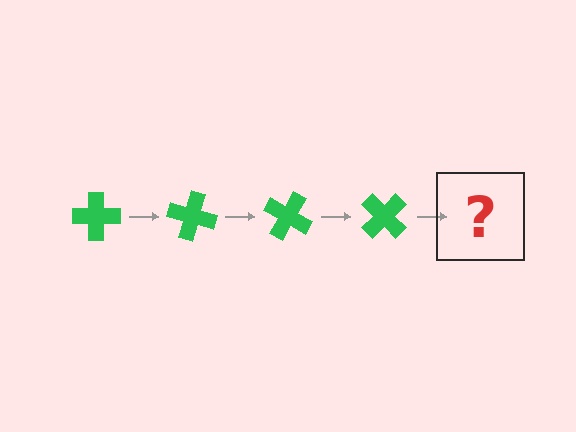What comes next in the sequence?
The next element should be a green cross rotated 60 degrees.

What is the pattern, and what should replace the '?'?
The pattern is that the cross rotates 15 degrees each step. The '?' should be a green cross rotated 60 degrees.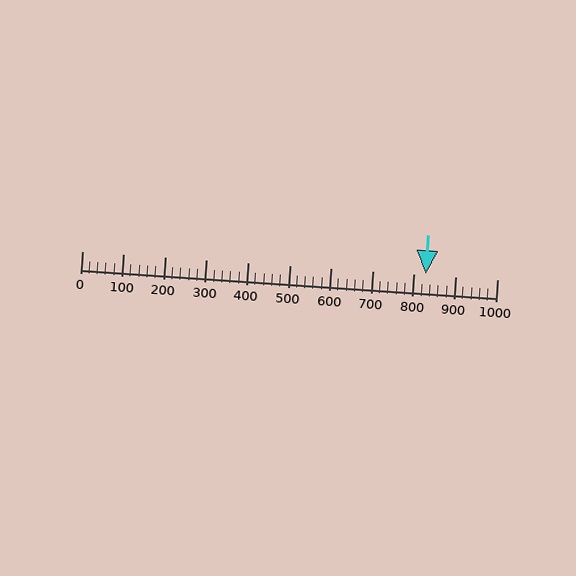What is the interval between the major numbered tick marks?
The major tick marks are spaced 100 units apart.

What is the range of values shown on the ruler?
The ruler shows values from 0 to 1000.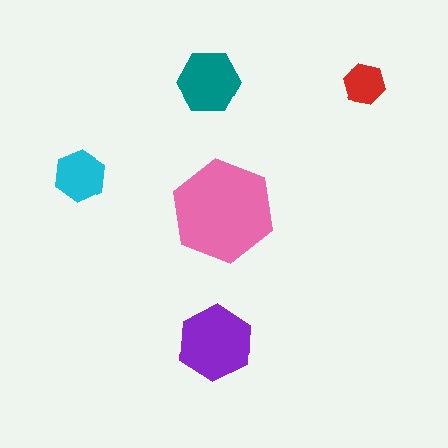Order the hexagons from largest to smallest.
the pink one, the purple one, the teal one, the cyan one, the red one.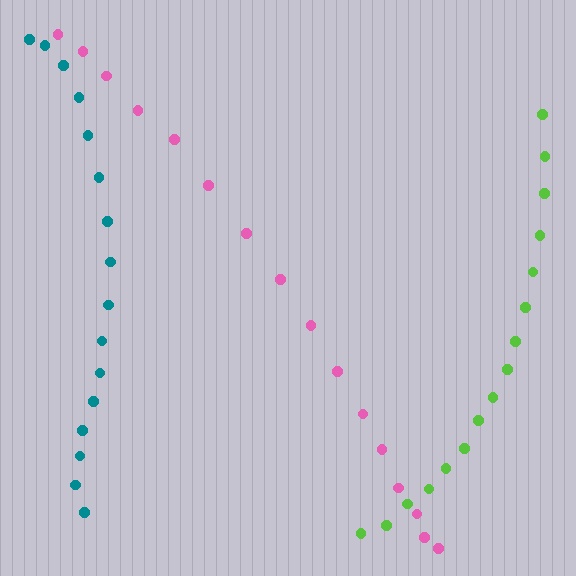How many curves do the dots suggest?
There are 3 distinct paths.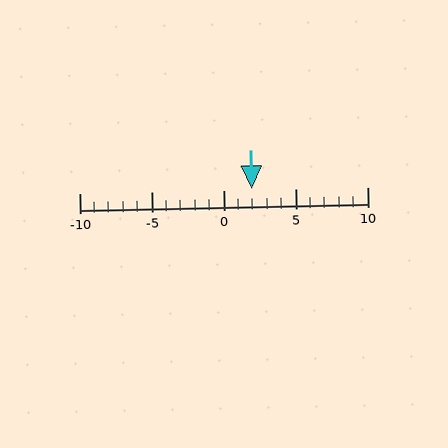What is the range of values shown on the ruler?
The ruler shows values from -10 to 10.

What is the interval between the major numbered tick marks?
The major tick marks are spaced 5 units apart.